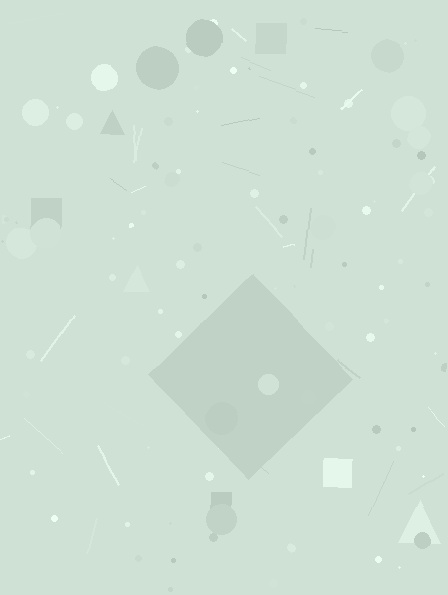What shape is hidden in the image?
A diamond is hidden in the image.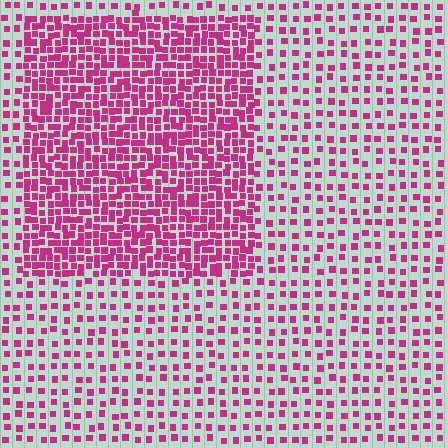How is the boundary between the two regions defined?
The boundary is defined by a change in element density (approximately 2.4x ratio). All elements are the same color, size, and shape.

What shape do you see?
I see a rectangle.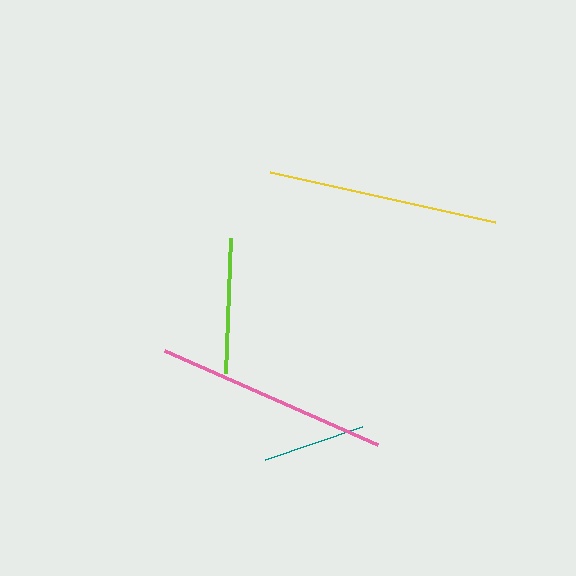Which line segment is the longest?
The pink line is the longest at approximately 233 pixels.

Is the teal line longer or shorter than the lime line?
The lime line is longer than the teal line.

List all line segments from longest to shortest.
From longest to shortest: pink, yellow, lime, teal.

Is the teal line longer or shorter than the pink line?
The pink line is longer than the teal line.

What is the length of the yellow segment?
The yellow segment is approximately 231 pixels long.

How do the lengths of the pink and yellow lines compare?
The pink and yellow lines are approximately the same length.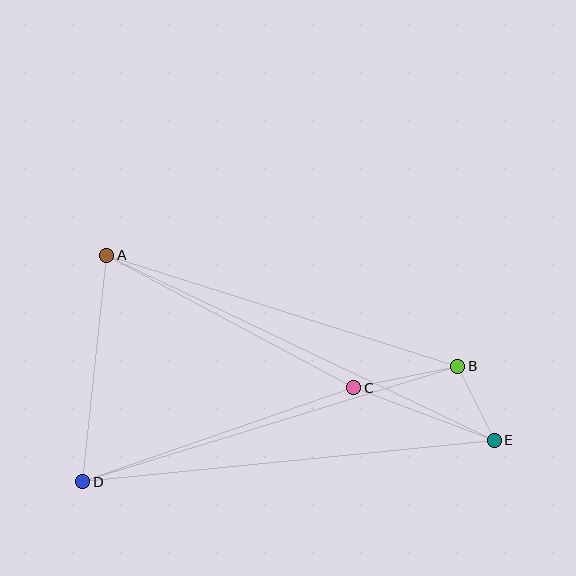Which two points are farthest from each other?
Points A and E are farthest from each other.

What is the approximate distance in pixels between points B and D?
The distance between B and D is approximately 392 pixels.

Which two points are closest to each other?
Points B and E are closest to each other.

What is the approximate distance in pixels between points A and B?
The distance between A and B is approximately 368 pixels.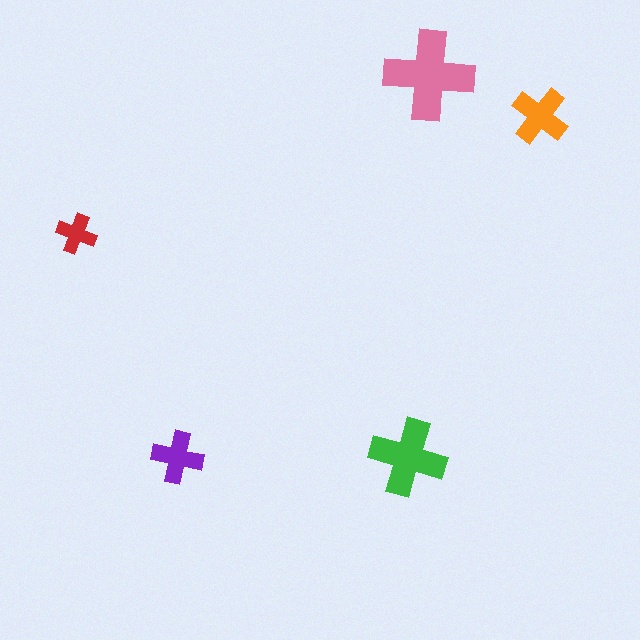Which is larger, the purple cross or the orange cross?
The orange one.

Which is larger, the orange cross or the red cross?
The orange one.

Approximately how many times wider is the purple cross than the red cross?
About 1.5 times wider.